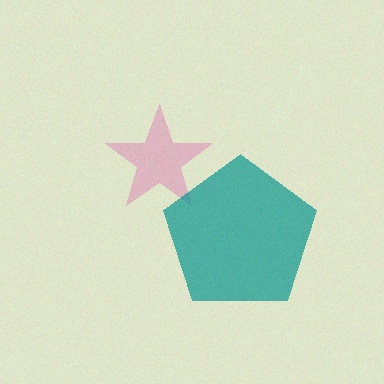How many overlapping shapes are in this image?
There are 2 overlapping shapes in the image.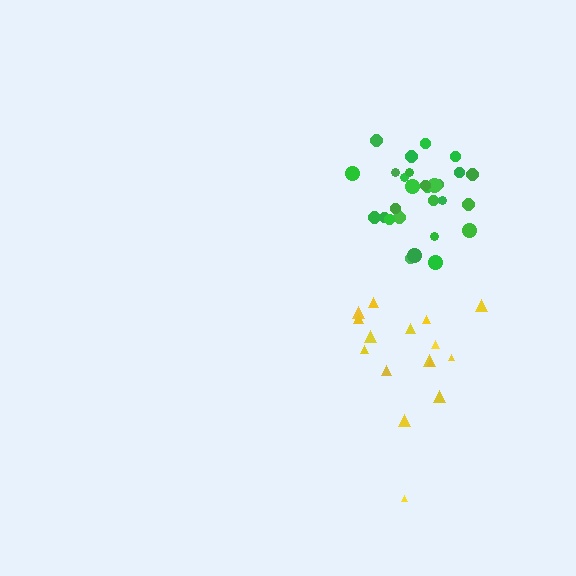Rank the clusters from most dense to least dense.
green, yellow.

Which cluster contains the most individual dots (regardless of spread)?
Green (28).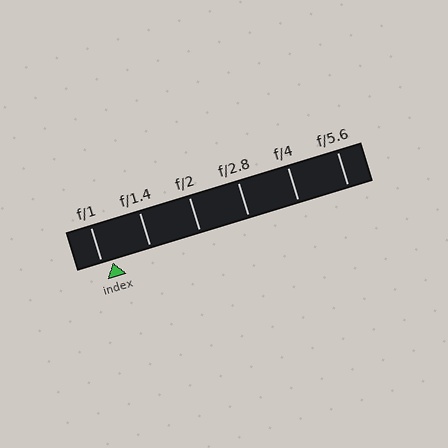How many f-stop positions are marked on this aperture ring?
There are 6 f-stop positions marked.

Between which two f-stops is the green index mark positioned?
The index mark is between f/1 and f/1.4.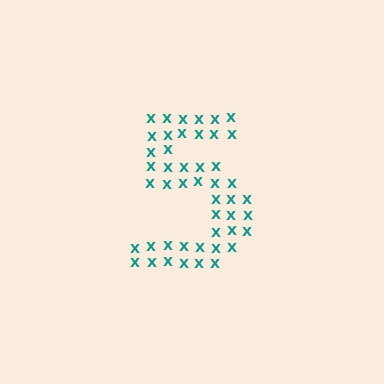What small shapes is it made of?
It is made of small letter X's.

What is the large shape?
The large shape is the digit 5.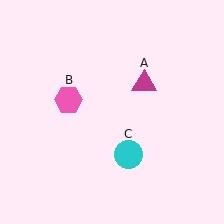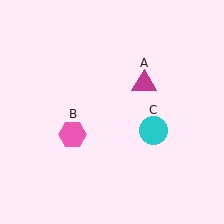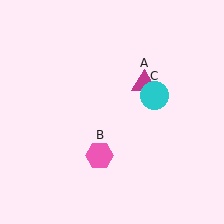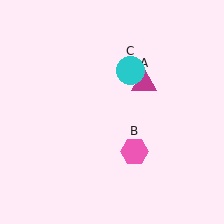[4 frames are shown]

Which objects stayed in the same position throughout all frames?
Magenta triangle (object A) remained stationary.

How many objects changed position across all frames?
2 objects changed position: pink hexagon (object B), cyan circle (object C).